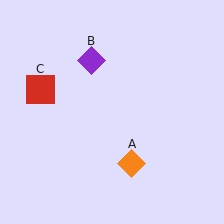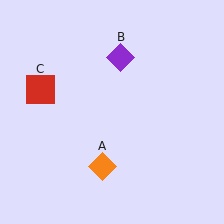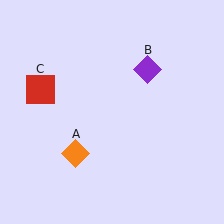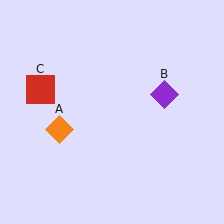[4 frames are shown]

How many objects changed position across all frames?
2 objects changed position: orange diamond (object A), purple diamond (object B).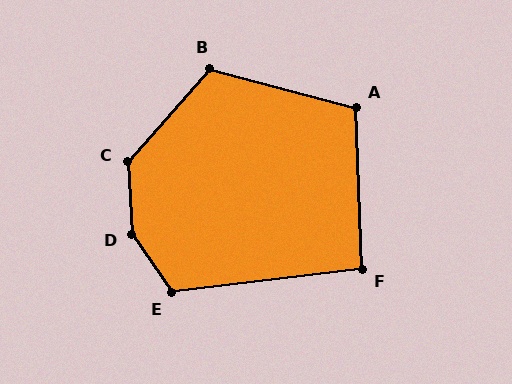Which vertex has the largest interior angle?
D, at approximately 148 degrees.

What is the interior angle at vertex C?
Approximately 136 degrees (obtuse).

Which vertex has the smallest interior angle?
F, at approximately 95 degrees.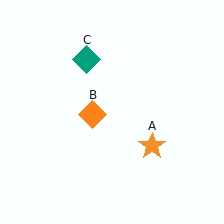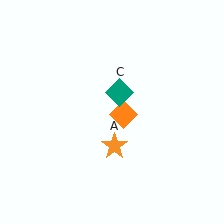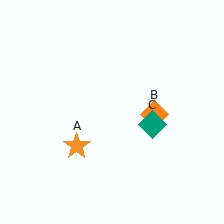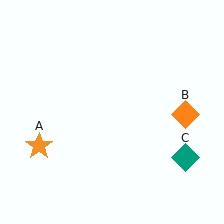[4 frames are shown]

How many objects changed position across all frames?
3 objects changed position: orange star (object A), orange diamond (object B), teal diamond (object C).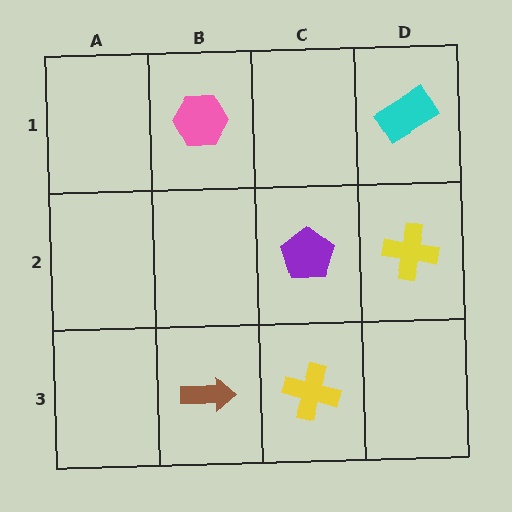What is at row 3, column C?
A yellow cross.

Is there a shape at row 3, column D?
No, that cell is empty.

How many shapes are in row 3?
2 shapes.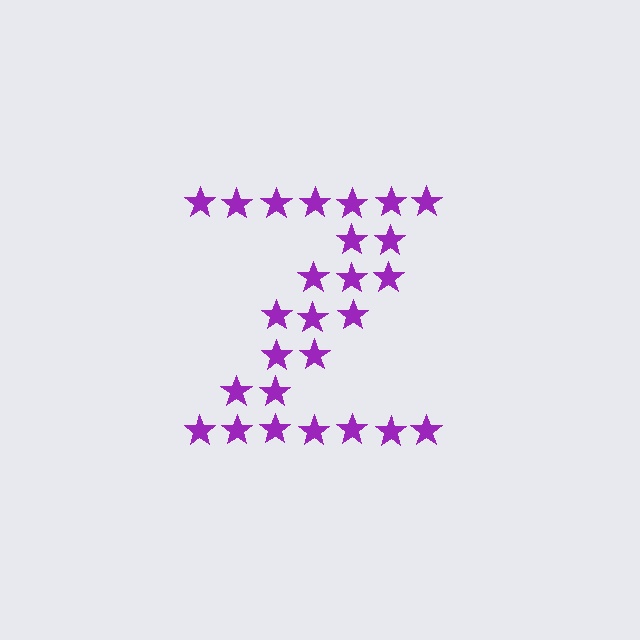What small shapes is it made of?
It is made of small stars.